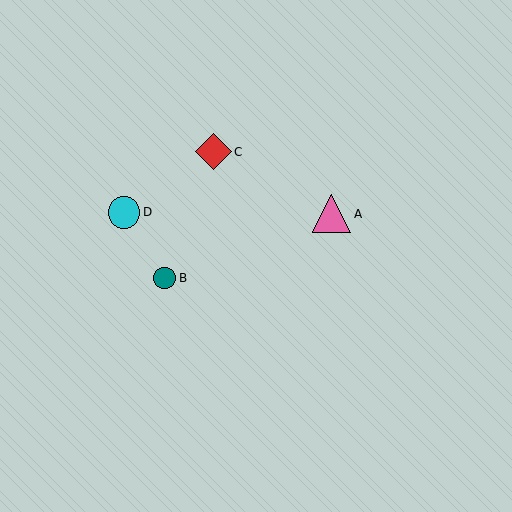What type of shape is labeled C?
Shape C is a red diamond.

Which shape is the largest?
The pink triangle (labeled A) is the largest.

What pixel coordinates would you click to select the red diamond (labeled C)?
Click at (213, 152) to select the red diamond C.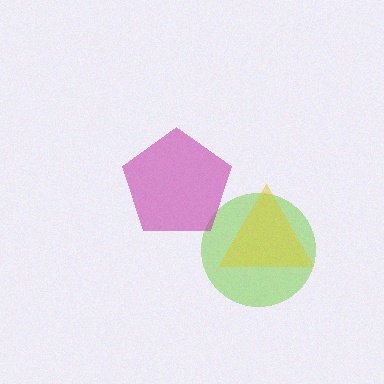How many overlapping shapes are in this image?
There are 3 overlapping shapes in the image.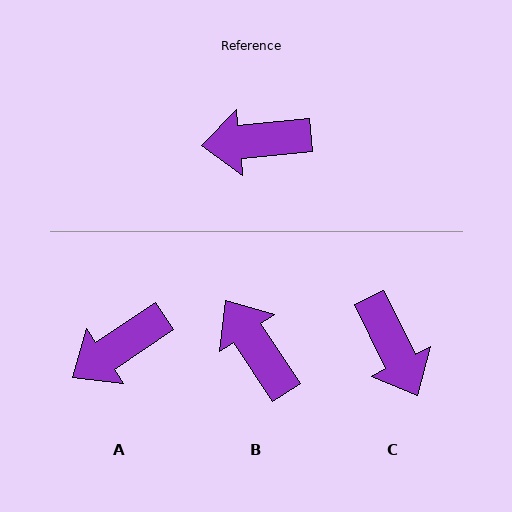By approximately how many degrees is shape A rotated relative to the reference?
Approximately 28 degrees counter-clockwise.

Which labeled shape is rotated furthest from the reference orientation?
C, about 111 degrees away.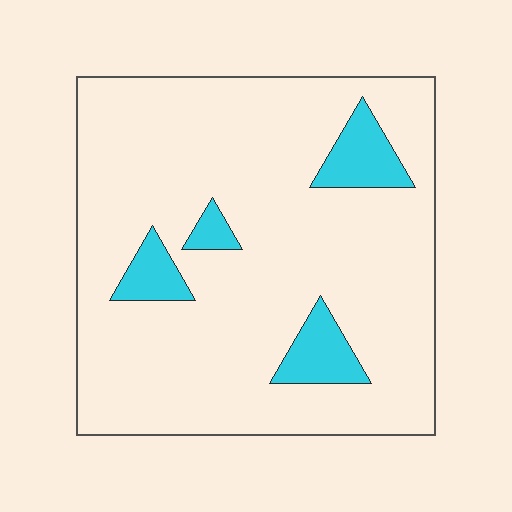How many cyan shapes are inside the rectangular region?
4.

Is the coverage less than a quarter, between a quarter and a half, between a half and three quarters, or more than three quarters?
Less than a quarter.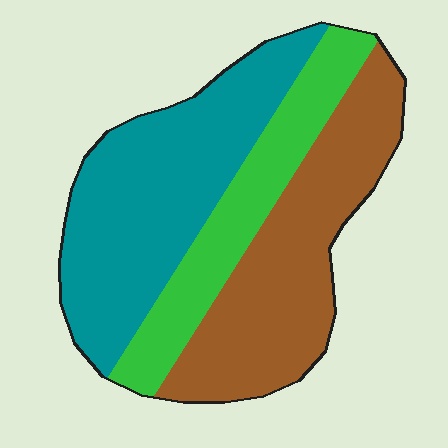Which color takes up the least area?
Green, at roughly 25%.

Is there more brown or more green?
Brown.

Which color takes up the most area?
Teal, at roughly 40%.